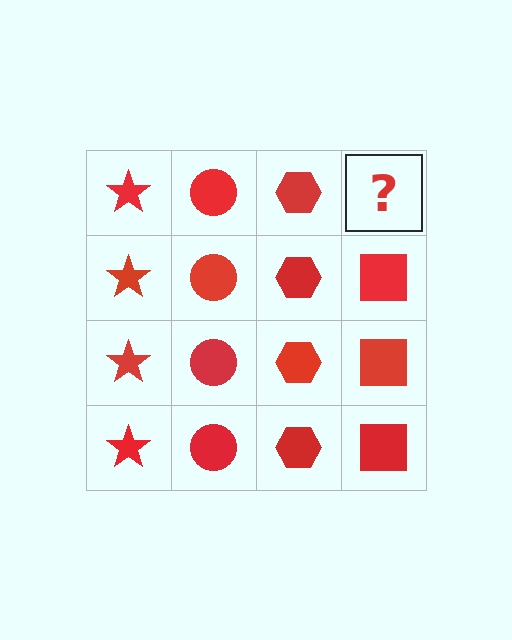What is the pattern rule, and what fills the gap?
The rule is that each column has a consistent shape. The gap should be filled with a red square.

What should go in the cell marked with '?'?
The missing cell should contain a red square.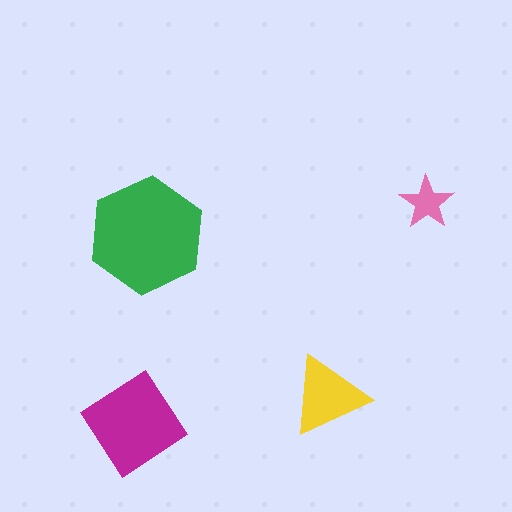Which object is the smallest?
The pink star.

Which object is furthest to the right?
The pink star is rightmost.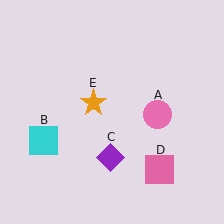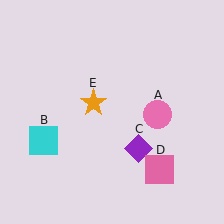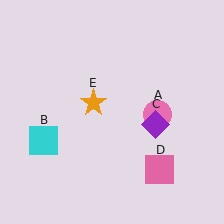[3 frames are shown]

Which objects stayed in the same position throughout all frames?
Pink circle (object A) and cyan square (object B) and pink square (object D) and orange star (object E) remained stationary.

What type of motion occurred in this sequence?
The purple diamond (object C) rotated counterclockwise around the center of the scene.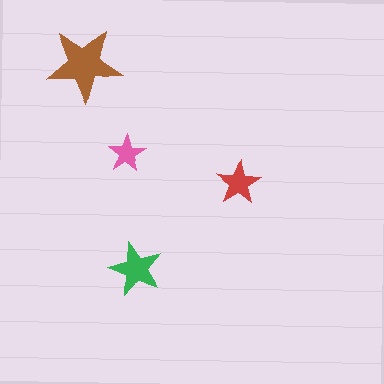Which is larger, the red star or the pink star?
The red one.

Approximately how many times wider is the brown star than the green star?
About 1.5 times wider.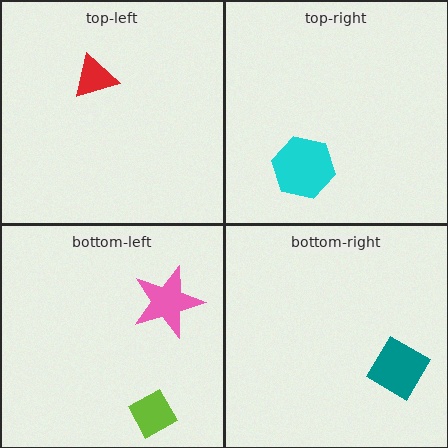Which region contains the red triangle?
The top-left region.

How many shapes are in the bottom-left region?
2.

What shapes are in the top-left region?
The red triangle.